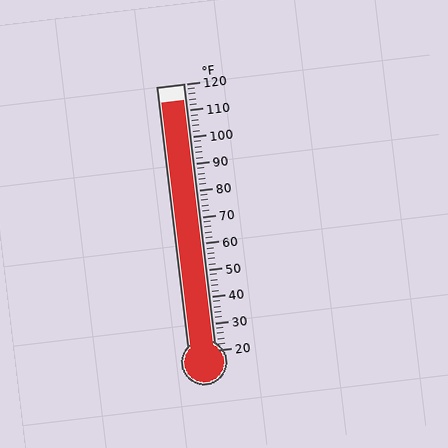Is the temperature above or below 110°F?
The temperature is above 110°F.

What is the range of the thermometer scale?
The thermometer scale ranges from 20°F to 120°F.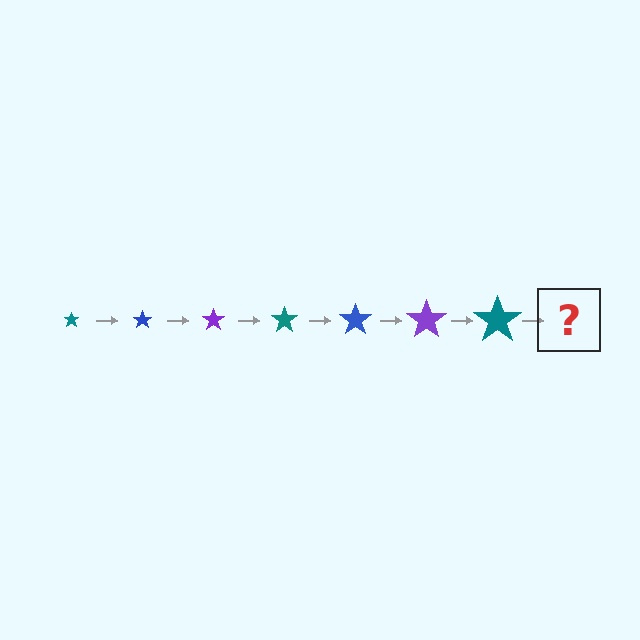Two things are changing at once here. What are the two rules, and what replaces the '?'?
The two rules are that the star grows larger each step and the color cycles through teal, blue, and purple. The '?' should be a blue star, larger than the previous one.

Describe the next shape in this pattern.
It should be a blue star, larger than the previous one.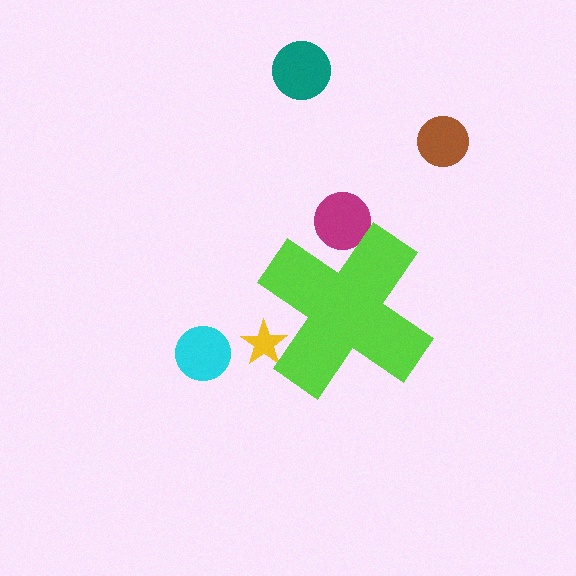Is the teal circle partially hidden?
No, the teal circle is fully visible.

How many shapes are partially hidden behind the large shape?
2 shapes are partially hidden.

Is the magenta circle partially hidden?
Yes, the magenta circle is partially hidden behind the lime cross.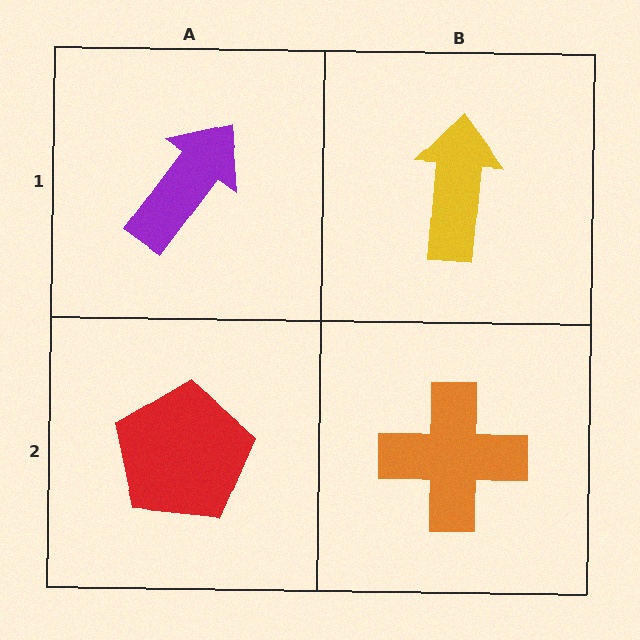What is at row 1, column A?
A purple arrow.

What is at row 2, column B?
An orange cross.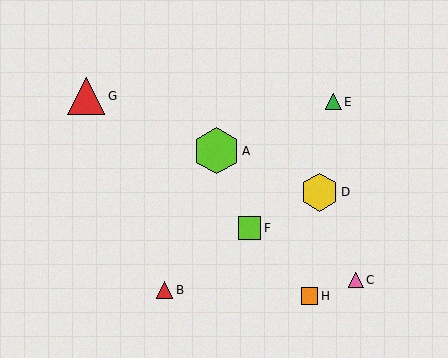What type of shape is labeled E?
Shape E is a green triangle.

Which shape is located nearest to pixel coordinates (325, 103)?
The green triangle (labeled E) at (334, 102) is nearest to that location.